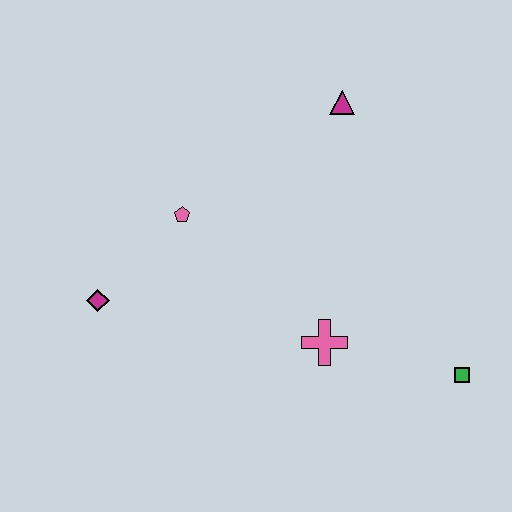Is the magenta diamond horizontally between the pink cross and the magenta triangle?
No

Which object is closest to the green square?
The pink cross is closest to the green square.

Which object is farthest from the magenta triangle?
The magenta diamond is farthest from the magenta triangle.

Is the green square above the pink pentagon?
No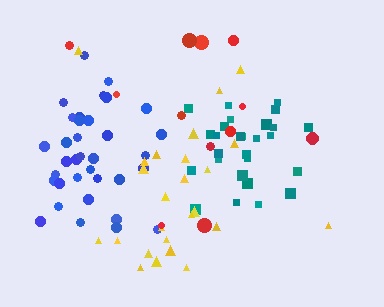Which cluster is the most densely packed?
Teal.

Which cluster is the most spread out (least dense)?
Red.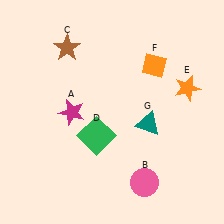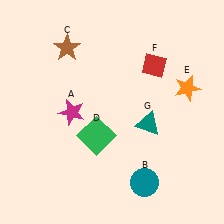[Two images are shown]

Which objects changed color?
B changed from pink to teal. F changed from orange to red.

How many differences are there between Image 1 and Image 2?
There are 2 differences between the two images.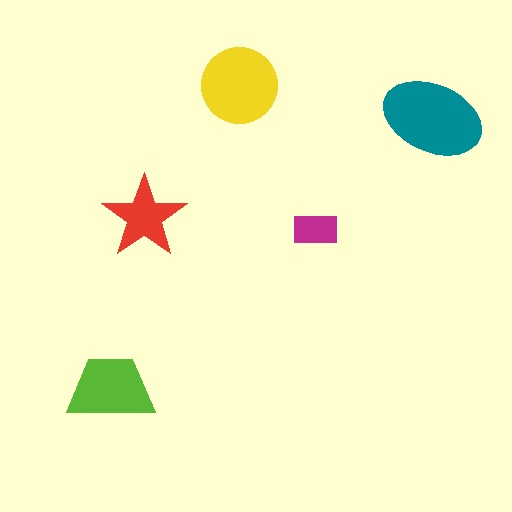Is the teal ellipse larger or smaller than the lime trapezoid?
Larger.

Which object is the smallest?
The magenta rectangle.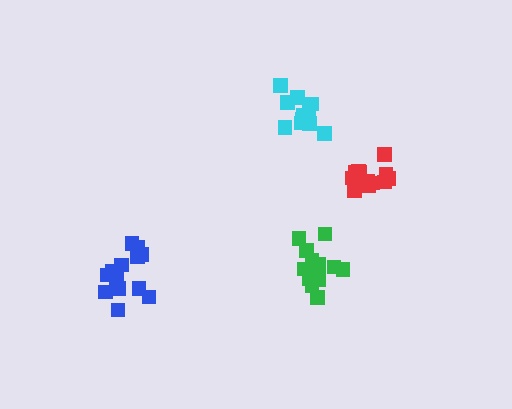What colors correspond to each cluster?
The clusters are colored: blue, red, cyan, green.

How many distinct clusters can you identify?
There are 4 distinct clusters.